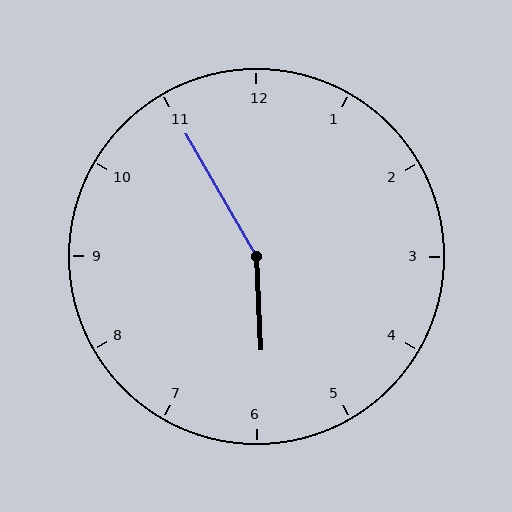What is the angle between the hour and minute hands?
Approximately 152 degrees.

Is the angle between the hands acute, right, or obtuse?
It is obtuse.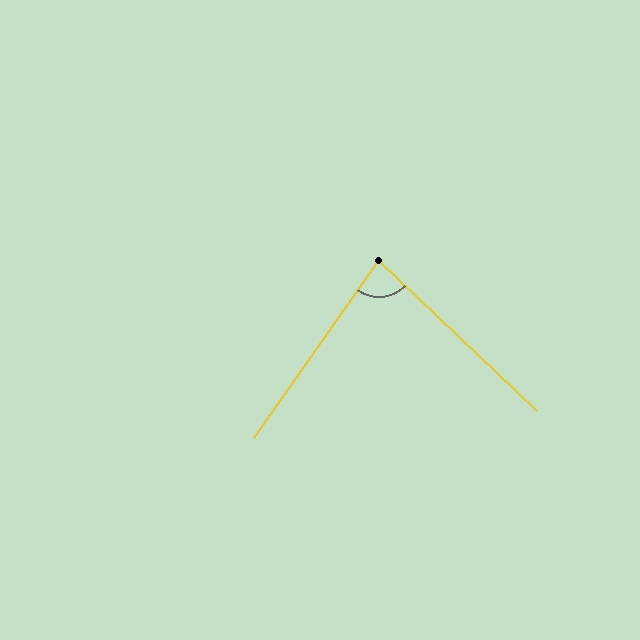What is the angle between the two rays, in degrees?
Approximately 82 degrees.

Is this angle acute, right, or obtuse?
It is acute.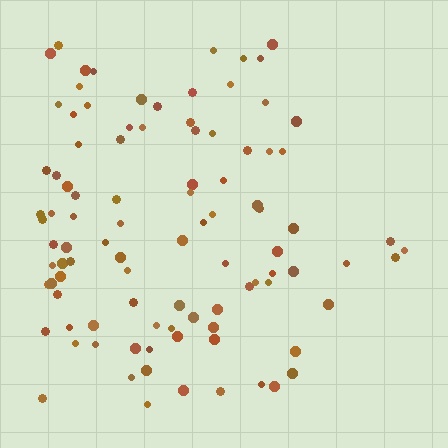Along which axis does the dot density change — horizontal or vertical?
Horizontal.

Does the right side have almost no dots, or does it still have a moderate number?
Still a moderate number, just noticeably fewer than the left.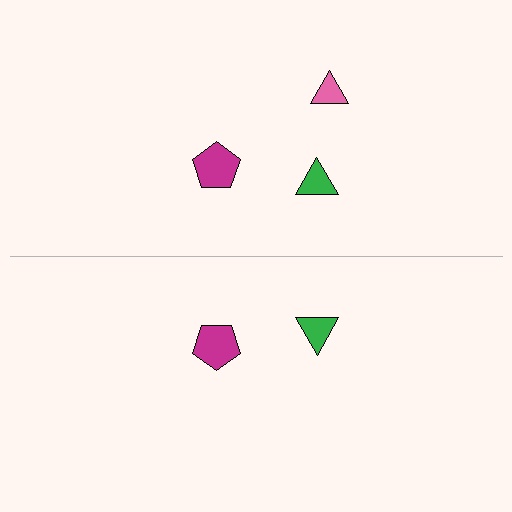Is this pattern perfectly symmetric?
No, the pattern is not perfectly symmetric. A pink triangle is missing from the bottom side.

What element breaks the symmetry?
A pink triangle is missing from the bottom side.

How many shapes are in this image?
There are 5 shapes in this image.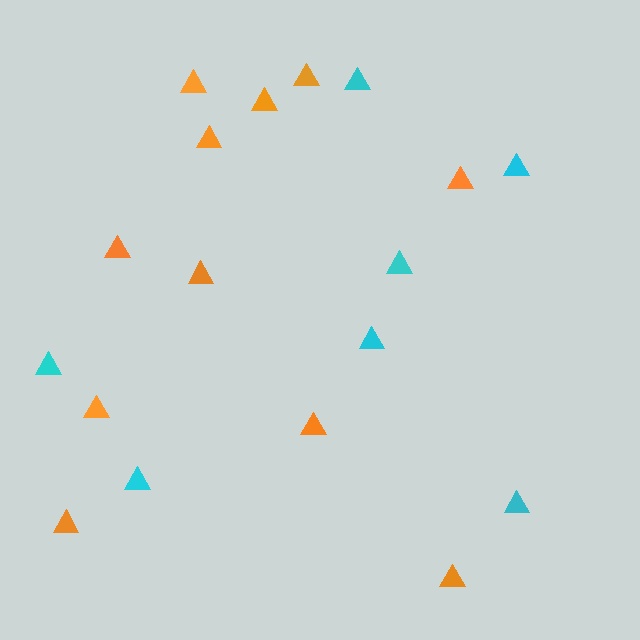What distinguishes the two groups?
There are 2 groups: one group of orange triangles (11) and one group of cyan triangles (7).